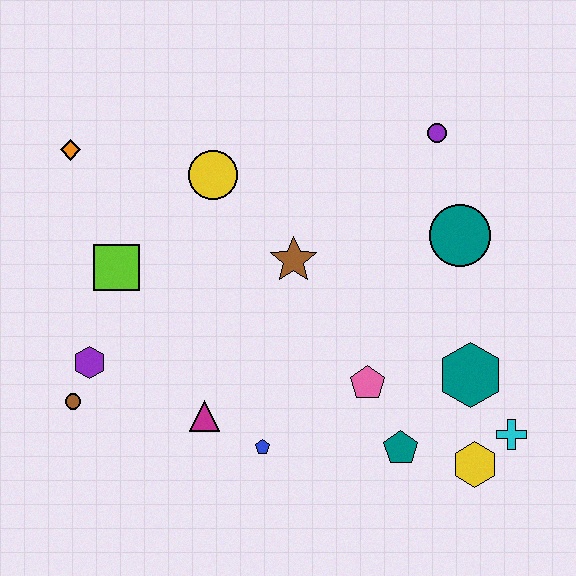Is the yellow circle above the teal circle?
Yes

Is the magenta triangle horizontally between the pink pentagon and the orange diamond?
Yes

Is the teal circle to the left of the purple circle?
No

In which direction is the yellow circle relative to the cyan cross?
The yellow circle is to the left of the cyan cross.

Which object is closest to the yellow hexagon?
The cyan cross is closest to the yellow hexagon.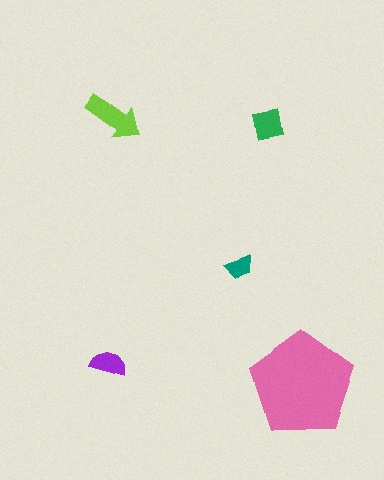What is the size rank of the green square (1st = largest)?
3rd.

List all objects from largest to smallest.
The pink pentagon, the lime arrow, the green square, the purple semicircle, the teal trapezoid.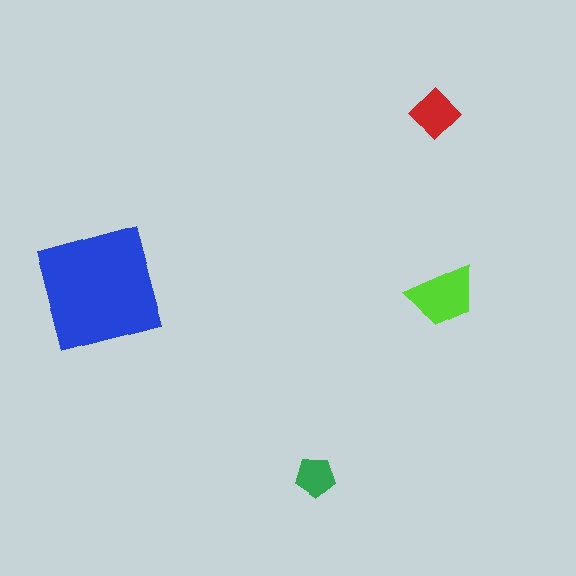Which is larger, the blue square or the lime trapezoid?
The blue square.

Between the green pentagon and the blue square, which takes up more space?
The blue square.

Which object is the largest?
The blue square.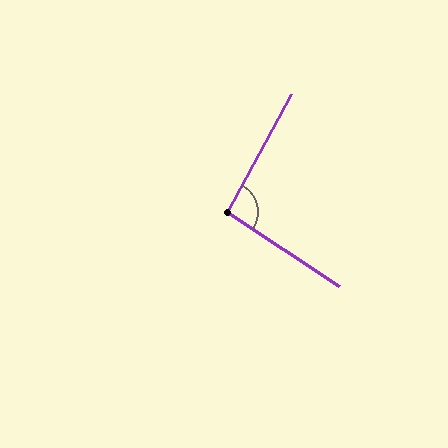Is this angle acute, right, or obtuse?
It is approximately a right angle.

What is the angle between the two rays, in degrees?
Approximately 95 degrees.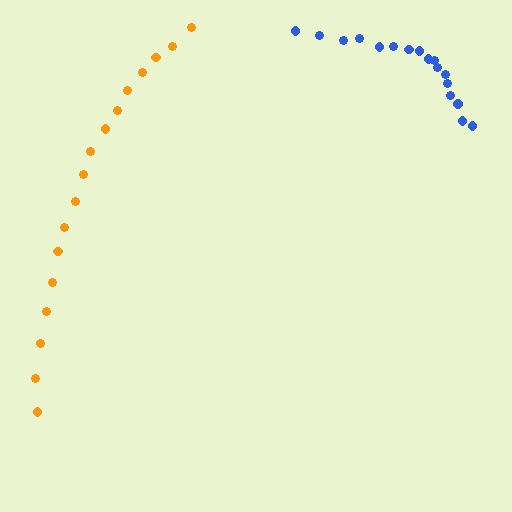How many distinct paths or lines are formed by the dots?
There are 2 distinct paths.